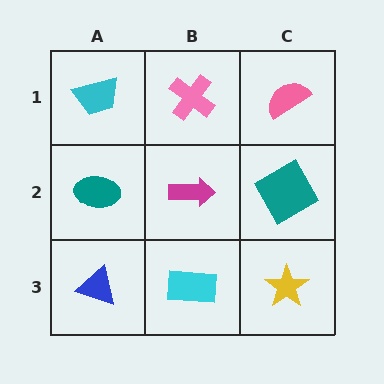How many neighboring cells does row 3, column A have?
2.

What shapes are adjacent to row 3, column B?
A magenta arrow (row 2, column B), a blue triangle (row 3, column A), a yellow star (row 3, column C).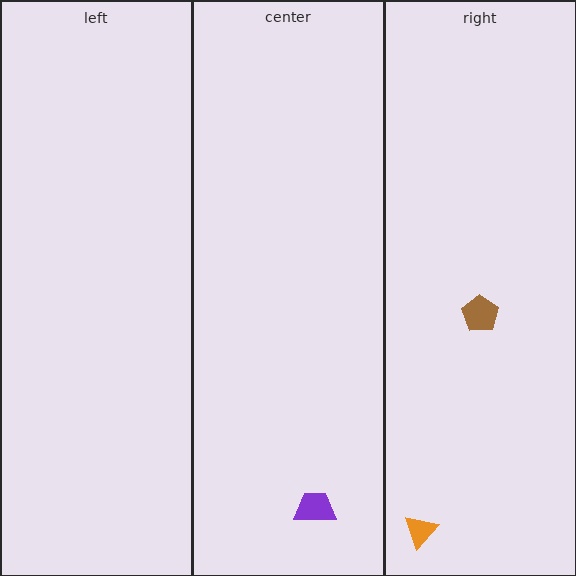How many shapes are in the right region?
2.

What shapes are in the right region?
The orange triangle, the brown pentagon.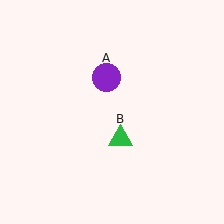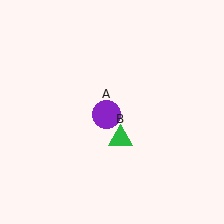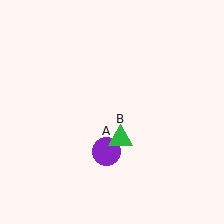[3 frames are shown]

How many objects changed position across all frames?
1 object changed position: purple circle (object A).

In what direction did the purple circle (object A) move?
The purple circle (object A) moved down.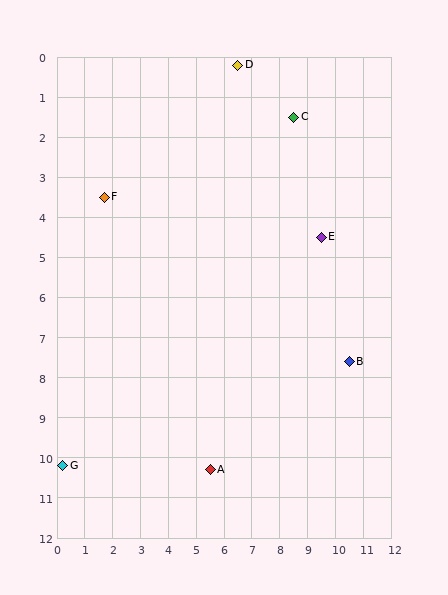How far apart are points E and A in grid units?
Points E and A are about 7.0 grid units apart.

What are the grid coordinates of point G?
Point G is at approximately (0.2, 10.2).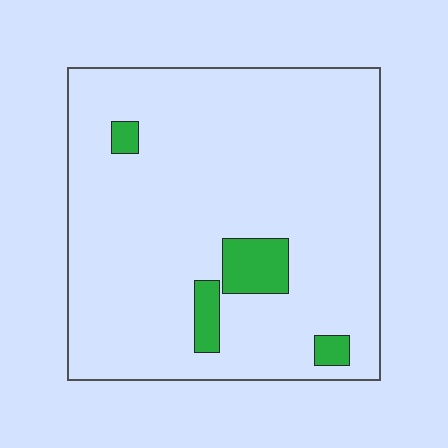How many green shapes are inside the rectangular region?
4.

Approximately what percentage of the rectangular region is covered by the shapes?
Approximately 10%.